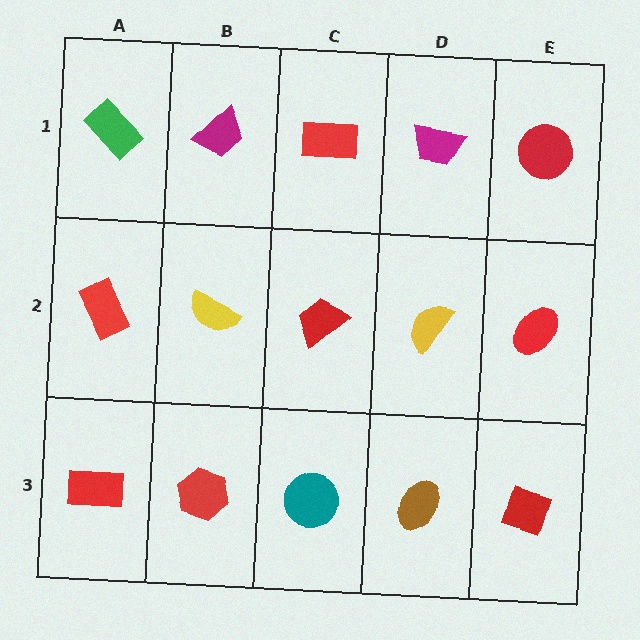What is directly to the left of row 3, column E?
A brown ellipse.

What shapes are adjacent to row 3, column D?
A yellow semicircle (row 2, column D), a teal circle (row 3, column C), a red diamond (row 3, column E).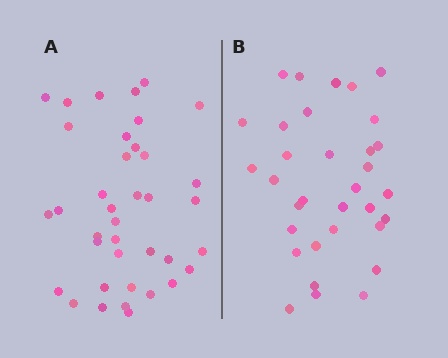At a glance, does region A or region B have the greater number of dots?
Region A (the left region) has more dots.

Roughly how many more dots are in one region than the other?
Region A has about 5 more dots than region B.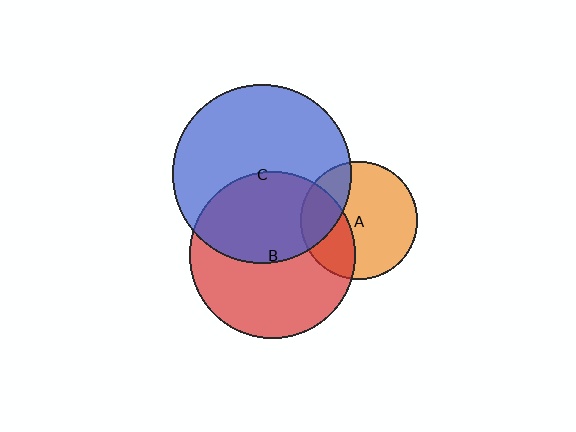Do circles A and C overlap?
Yes.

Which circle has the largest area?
Circle C (blue).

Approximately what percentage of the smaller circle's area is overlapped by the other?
Approximately 25%.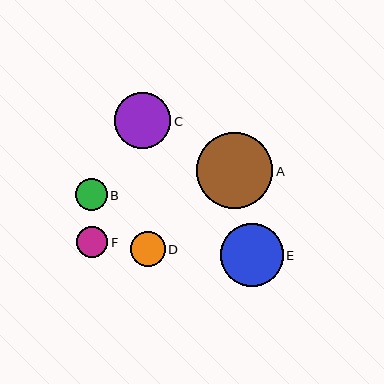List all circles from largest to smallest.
From largest to smallest: A, E, C, D, B, F.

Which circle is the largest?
Circle A is the largest with a size of approximately 76 pixels.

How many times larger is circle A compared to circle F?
Circle A is approximately 2.4 times the size of circle F.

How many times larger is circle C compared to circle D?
Circle C is approximately 1.6 times the size of circle D.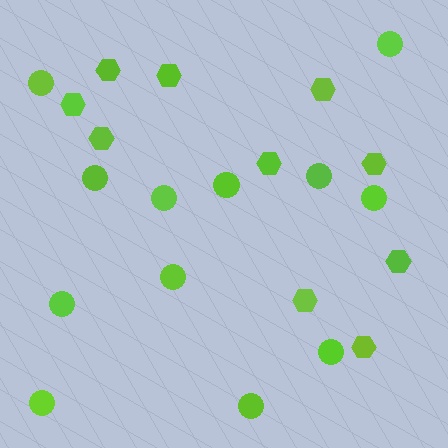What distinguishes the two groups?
There are 2 groups: one group of hexagons (10) and one group of circles (12).